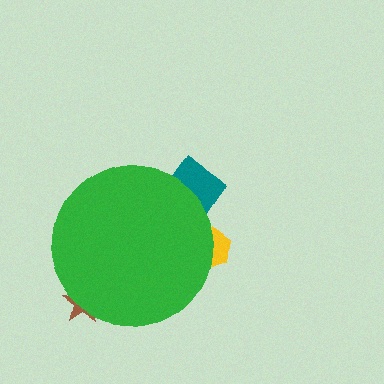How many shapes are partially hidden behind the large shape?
3 shapes are partially hidden.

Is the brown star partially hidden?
Yes, the brown star is partially hidden behind the green circle.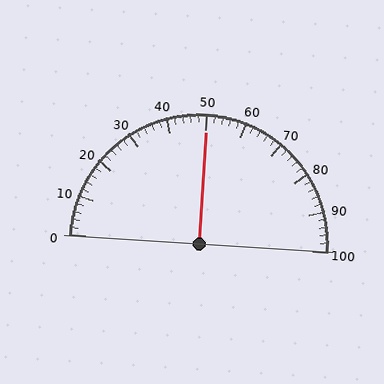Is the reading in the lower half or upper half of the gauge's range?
The reading is in the upper half of the range (0 to 100).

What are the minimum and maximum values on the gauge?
The gauge ranges from 0 to 100.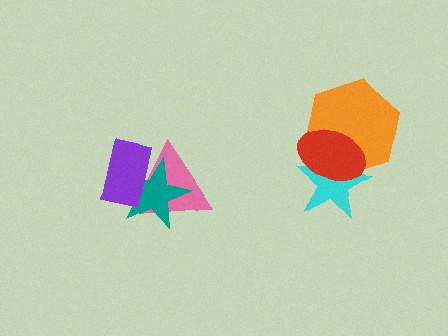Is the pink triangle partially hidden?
Yes, it is partially covered by another shape.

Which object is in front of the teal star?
The purple rectangle is in front of the teal star.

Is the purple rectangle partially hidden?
No, no other shape covers it.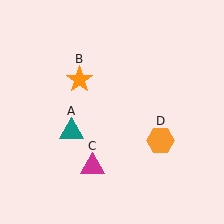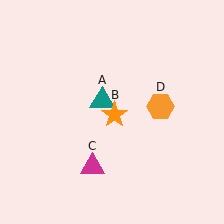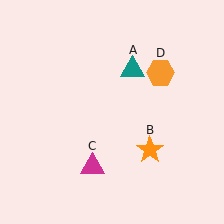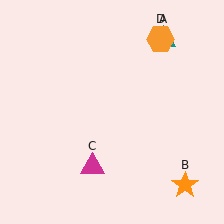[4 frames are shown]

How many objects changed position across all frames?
3 objects changed position: teal triangle (object A), orange star (object B), orange hexagon (object D).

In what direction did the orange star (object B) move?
The orange star (object B) moved down and to the right.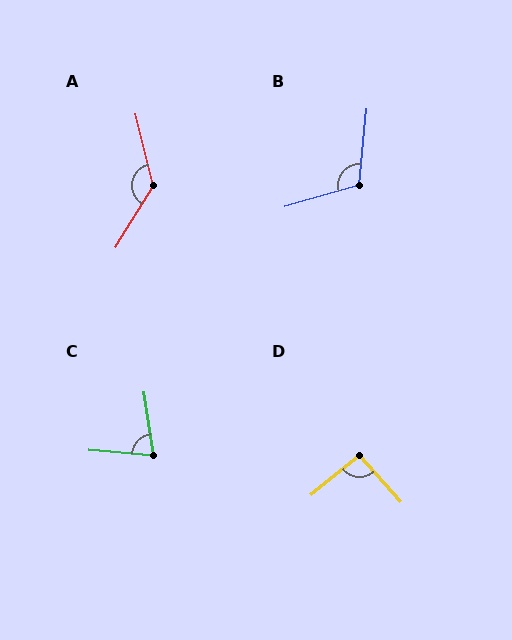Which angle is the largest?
A, at approximately 134 degrees.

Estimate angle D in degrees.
Approximately 93 degrees.